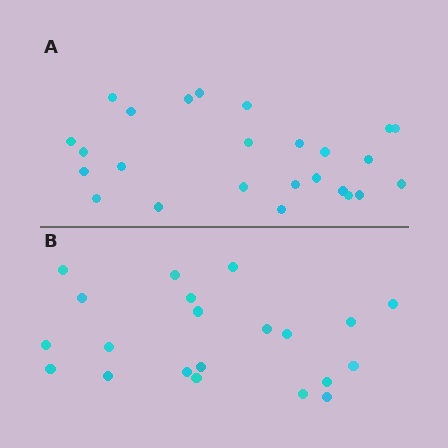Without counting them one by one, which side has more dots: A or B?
Region A (the top region) has more dots.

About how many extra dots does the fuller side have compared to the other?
Region A has about 4 more dots than region B.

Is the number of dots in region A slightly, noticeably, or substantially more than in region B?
Region A has only slightly more — the two regions are fairly close. The ratio is roughly 1.2 to 1.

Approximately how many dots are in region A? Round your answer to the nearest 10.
About 20 dots. (The exact count is 25, which rounds to 20.)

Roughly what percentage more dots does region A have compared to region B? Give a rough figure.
About 20% more.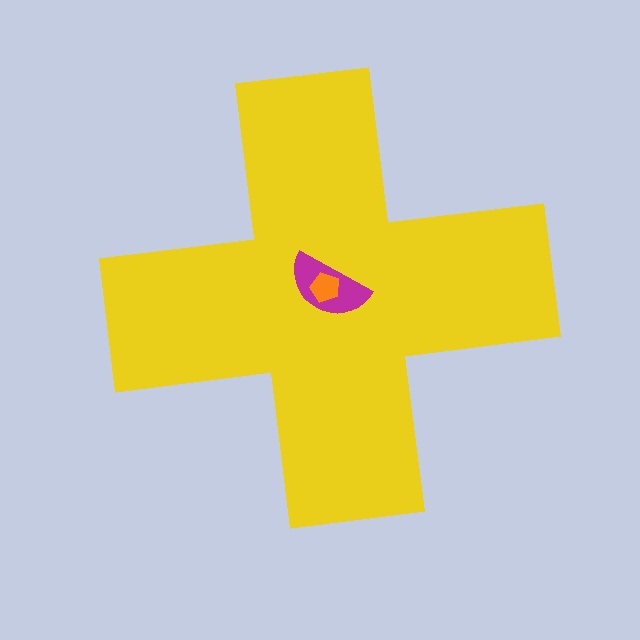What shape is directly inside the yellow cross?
The magenta semicircle.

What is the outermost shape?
The yellow cross.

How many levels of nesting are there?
3.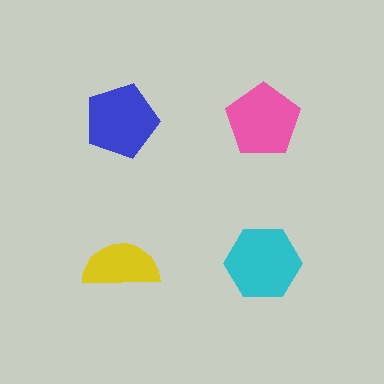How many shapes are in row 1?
2 shapes.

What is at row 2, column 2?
A cyan hexagon.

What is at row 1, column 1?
A blue pentagon.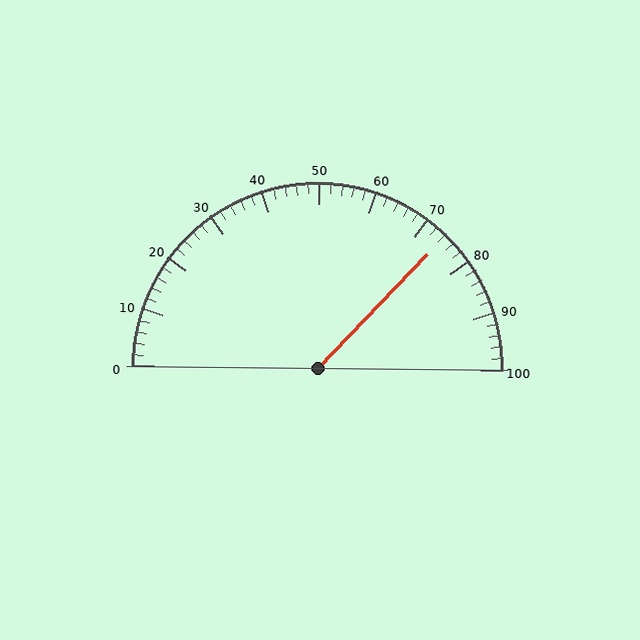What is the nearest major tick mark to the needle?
The nearest major tick mark is 70.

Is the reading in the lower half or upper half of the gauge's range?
The reading is in the upper half of the range (0 to 100).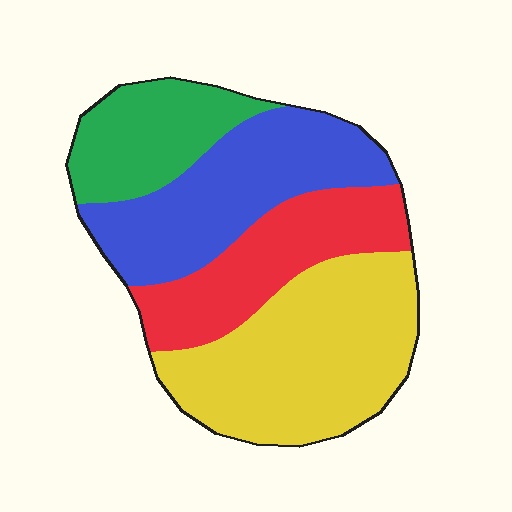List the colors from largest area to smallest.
From largest to smallest: yellow, blue, red, green.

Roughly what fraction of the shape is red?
Red takes up less than a quarter of the shape.